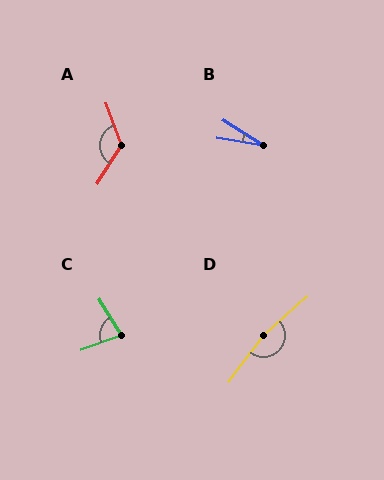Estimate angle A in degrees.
Approximately 128 degrees.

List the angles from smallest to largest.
B (23°), C (78°), A (128°), D (168°).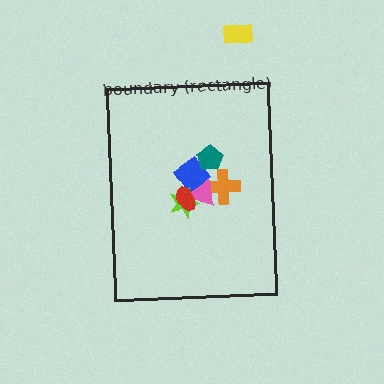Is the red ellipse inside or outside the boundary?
Inside.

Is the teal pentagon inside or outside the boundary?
Inside.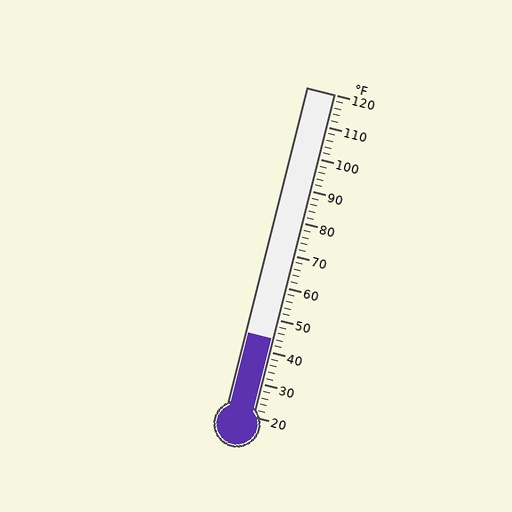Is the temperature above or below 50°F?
The temperature is below 50°F.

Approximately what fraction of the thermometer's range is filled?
The thermometer is filled to approximately 25% of its range.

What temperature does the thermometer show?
The thermometer shows approximately 44°F.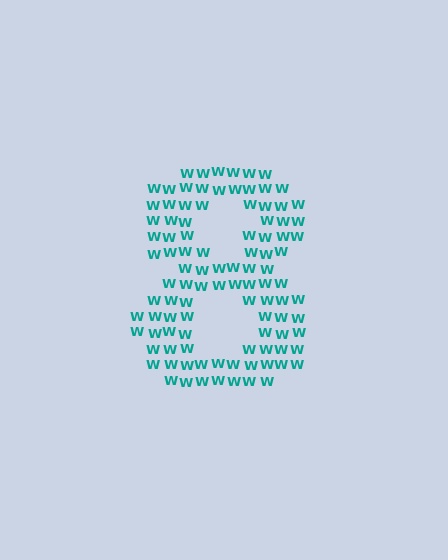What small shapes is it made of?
It is made of small letter W's.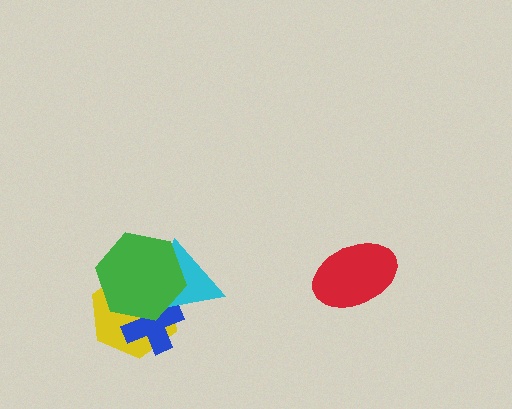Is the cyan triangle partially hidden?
Yes, it is partially covered by another shape.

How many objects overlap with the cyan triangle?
3 objects overlap with the cyan triangle.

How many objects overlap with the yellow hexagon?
3 objects overlap with the yellow hexagon.